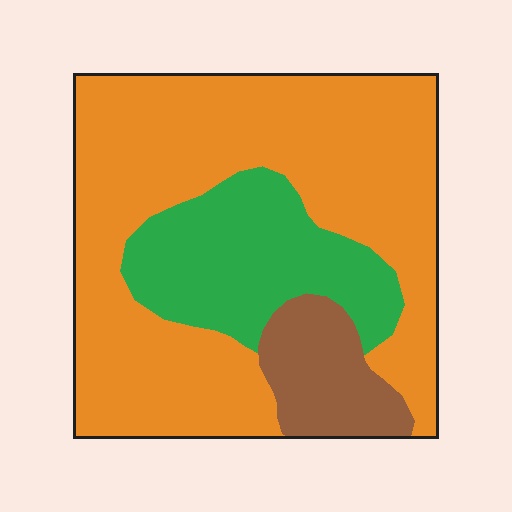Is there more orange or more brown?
Orange.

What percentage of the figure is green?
Green takes up between a sixth and a third of the figure.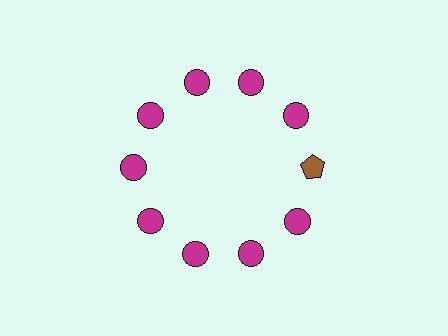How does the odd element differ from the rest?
It differs in both color (brown instead of magenta) and shape (pentagon instead of circle).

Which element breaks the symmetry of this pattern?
The brown pentagon at roughly the 3 o'clock position breaks the symmetry. All other shapes are magenta circles.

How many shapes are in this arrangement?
There are 10 shapes arranged in a ring pattern.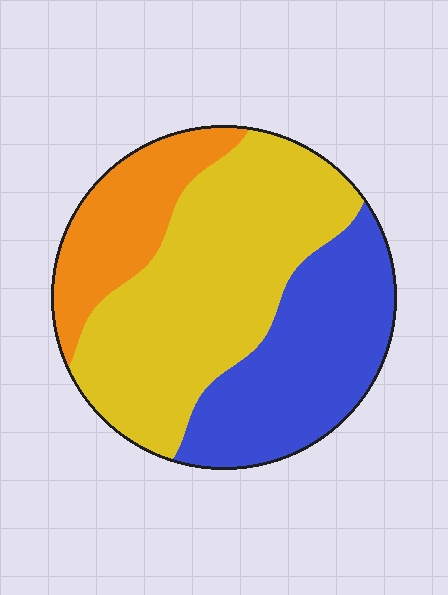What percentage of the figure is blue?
Blue takes up between a sixth and a third of the figure.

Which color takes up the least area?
Orange, at roughly 20%.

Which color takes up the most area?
Yellow, at roughly 50%.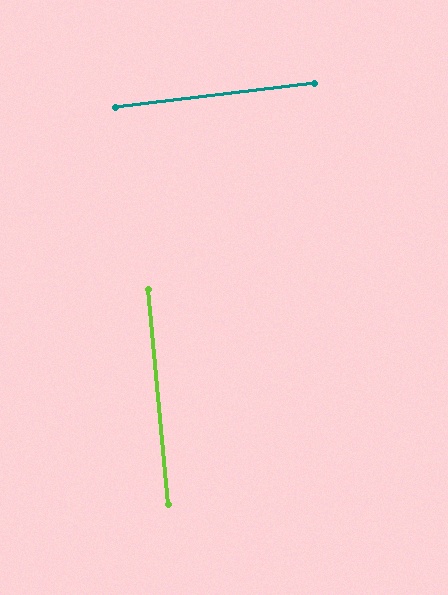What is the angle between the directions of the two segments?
Approximately 89 degrees.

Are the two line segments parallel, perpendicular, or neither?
Perpendicular — they meet at approximately 89°.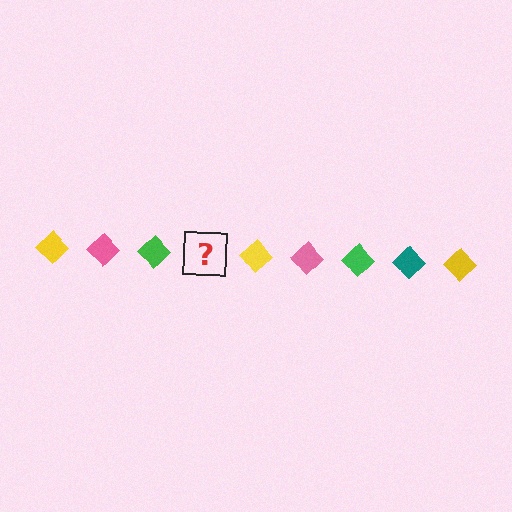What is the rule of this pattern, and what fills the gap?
The rule is that the pattern cycles through yellow, pink, green, teal diamonds. The gap should be filled with a teal diamond.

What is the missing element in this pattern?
The missing element is a teal diamond.